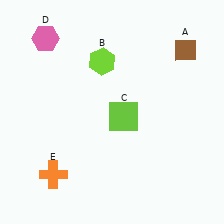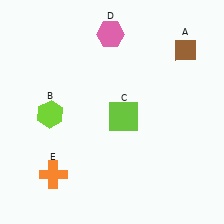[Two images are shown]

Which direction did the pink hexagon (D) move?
The pink hexagon (D) moved right.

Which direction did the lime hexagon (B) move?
The lime hexagon (B) moved down.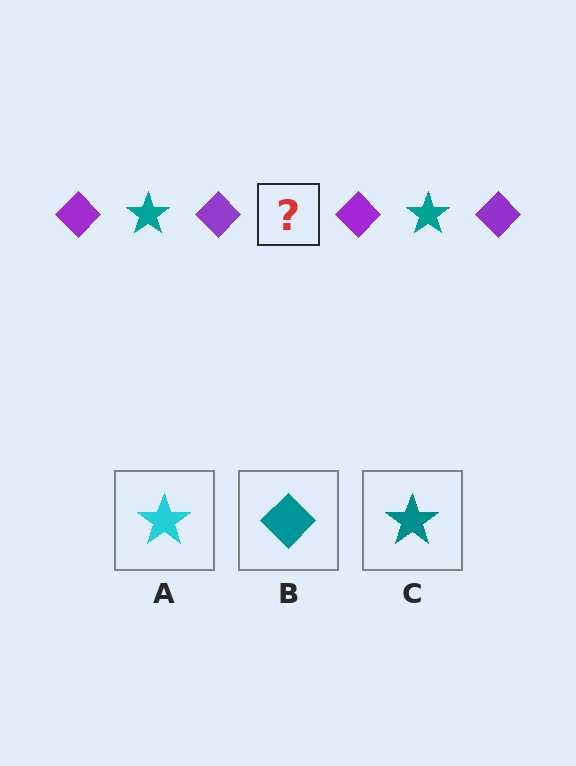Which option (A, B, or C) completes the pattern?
C.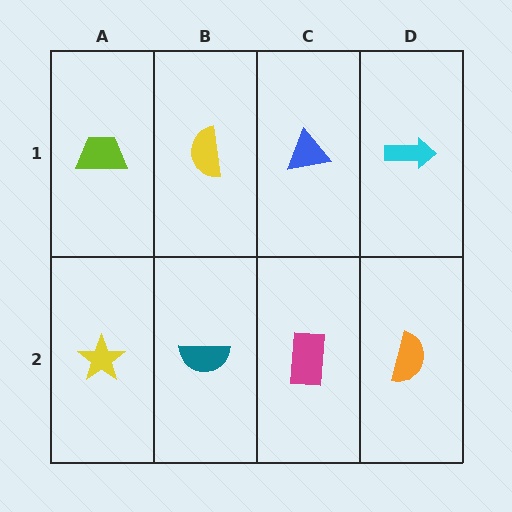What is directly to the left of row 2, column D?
A magenta rectangle.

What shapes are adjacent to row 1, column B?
A teal semicircle (row 2, column B), a lime trapezoid (row 1, column A), a blue triangle (row 1, column C).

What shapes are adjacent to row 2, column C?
A blue triangle (row 1, column C), a teal semicircle (row 2, column B), an orange semicircle (row 2, column D).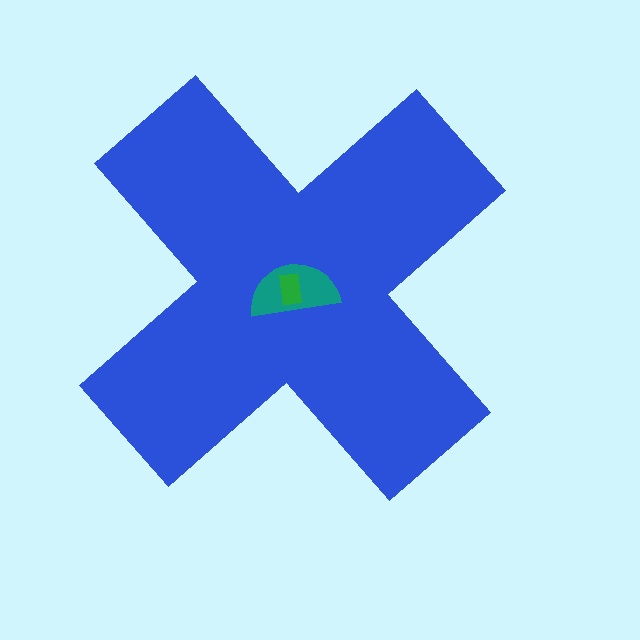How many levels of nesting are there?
3.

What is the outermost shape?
The blue cross.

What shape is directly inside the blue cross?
The teal semicircle.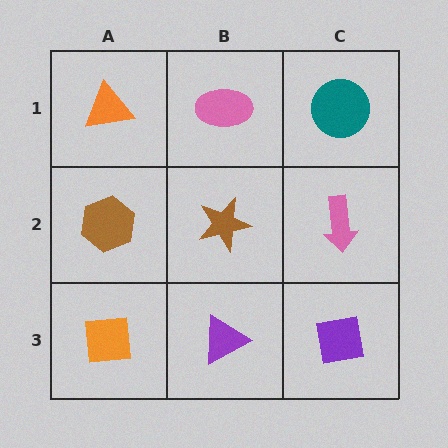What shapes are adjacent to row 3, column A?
A brown hexagon (row 2, column A), a purple triangle (row 3, column B).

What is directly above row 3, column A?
A brown hexagon.